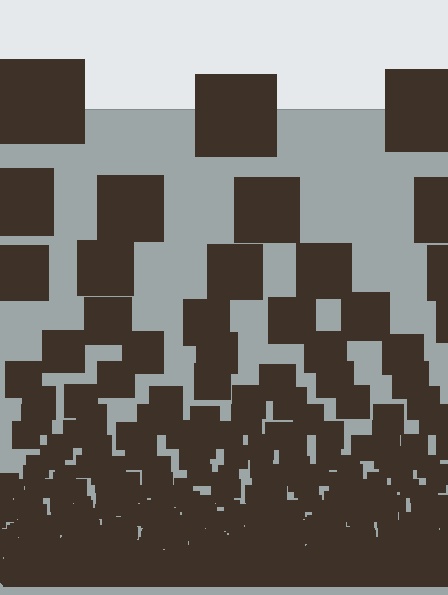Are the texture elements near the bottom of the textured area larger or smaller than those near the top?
Smaller. The gradient is inverted — elements near the bottom are smaller and denser.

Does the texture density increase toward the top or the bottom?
Density increases toward the bottom.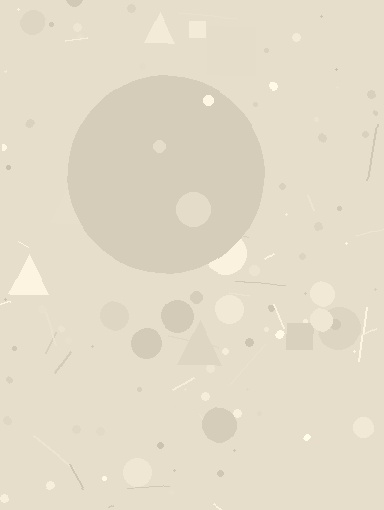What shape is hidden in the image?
A circle is hidden in the image.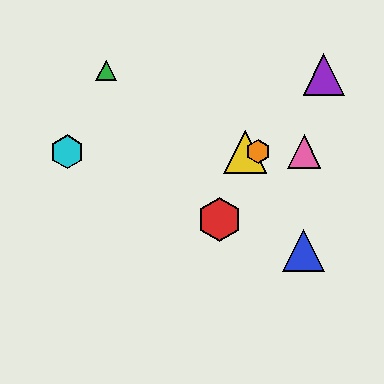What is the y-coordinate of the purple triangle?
The purple triangle is at y≈75.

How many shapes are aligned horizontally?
4 shapes (the yellow triangle, the orange hexagon, the cyan hexagon, the pink triangle) are aligned horizontally.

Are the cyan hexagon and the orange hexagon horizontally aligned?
Yes, both are at y≈152.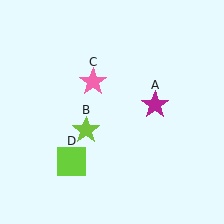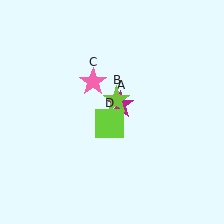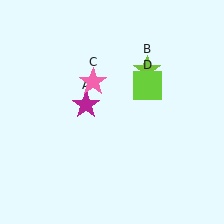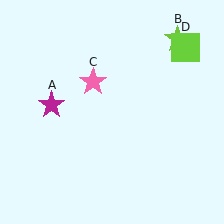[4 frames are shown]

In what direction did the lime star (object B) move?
The lime star (object B) moved up and to the right.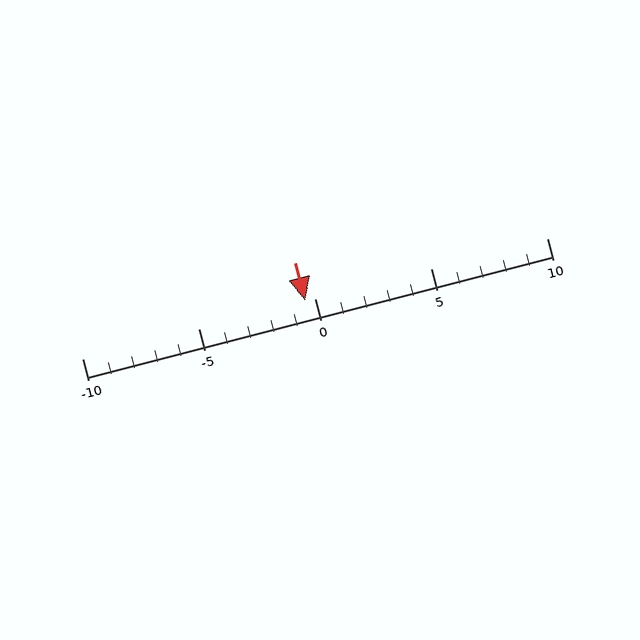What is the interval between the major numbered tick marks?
The major tick marks are spaced 5 units apart.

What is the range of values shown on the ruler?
The ruler shows values from -10 to 10.